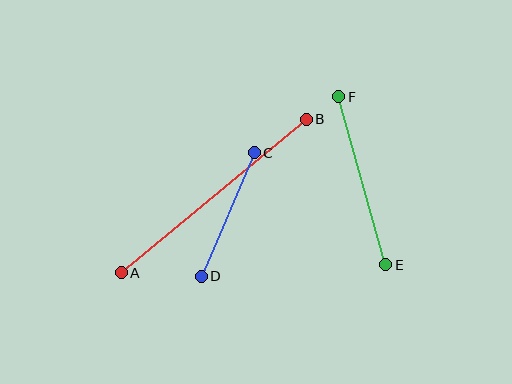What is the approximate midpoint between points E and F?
The midpoint is at approximately (362, 181) pixels.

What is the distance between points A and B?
The distance is approximately 240 pixels.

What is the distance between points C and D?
The distance is approximately 135 pixels.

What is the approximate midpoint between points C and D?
The midpoint is at approximately (228, 214) pixels.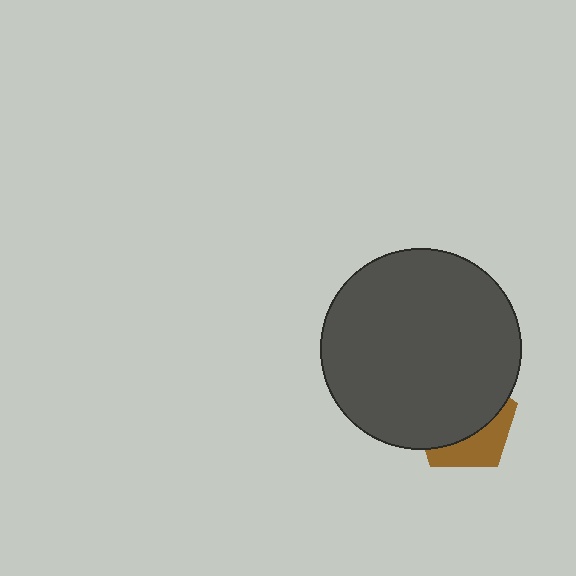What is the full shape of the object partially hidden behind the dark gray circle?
The partially hidden object is a brown pentagon.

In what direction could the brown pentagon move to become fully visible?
The brown pentagon could move down. That would shift it out from behind the dark gray circle entirely.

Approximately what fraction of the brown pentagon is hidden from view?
Roughly 65% of the brown pentagon is hidden behind the dark gray circle.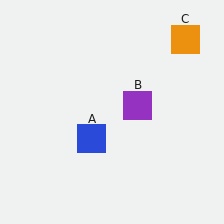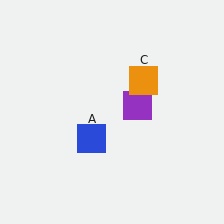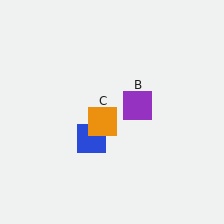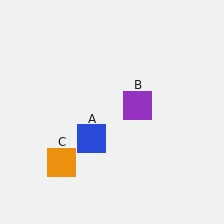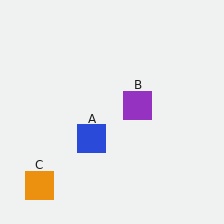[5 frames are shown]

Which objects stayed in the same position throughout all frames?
Blue square (object A) and purple square (object B) remained stationary.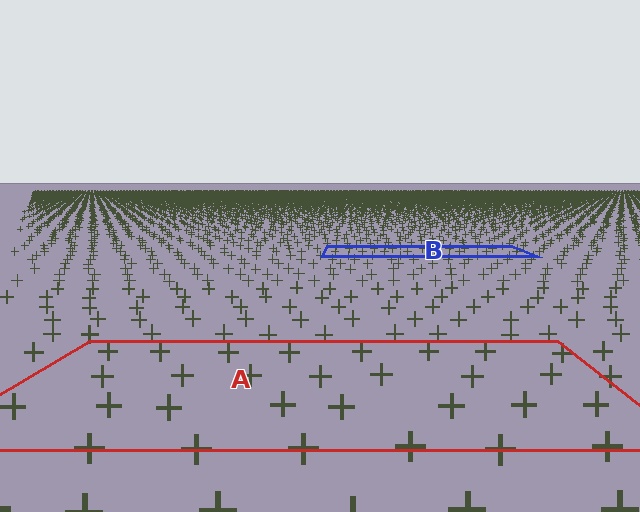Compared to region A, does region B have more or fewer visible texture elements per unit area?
Region B has more texture elements per unit area — they are packed more densely because it is farther away.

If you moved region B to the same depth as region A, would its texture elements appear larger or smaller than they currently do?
They would appear larger. At a closer depth, the same texture elements are projected at a bigger on-screen size.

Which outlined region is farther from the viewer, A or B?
Region B is farther from the viewer — the texture elements inside it appear smaller and more densely packed.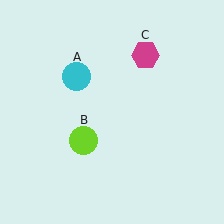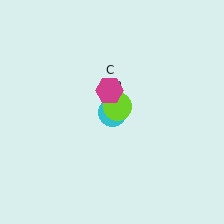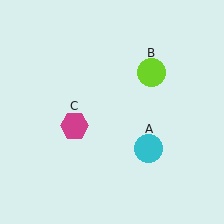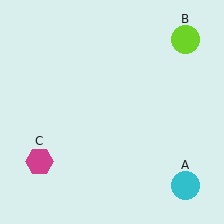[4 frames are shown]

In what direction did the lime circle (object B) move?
The lime circle (object B) moved up and to the right.